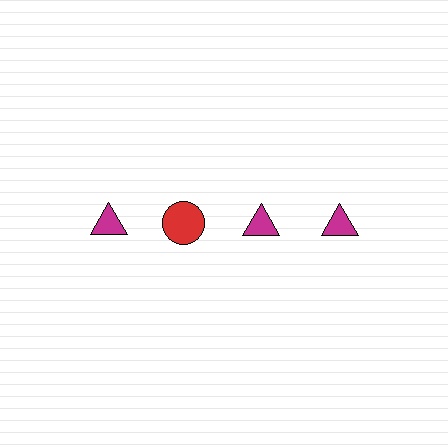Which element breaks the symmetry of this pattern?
The red circle in the top row, second from left column breaks the symmetry. All other shapes are magenta triangles.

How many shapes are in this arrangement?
There are 4 shapes arranged in a grid pattern.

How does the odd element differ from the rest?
It differs in both color (red instead of magenta) and shape (circle instead of triangle).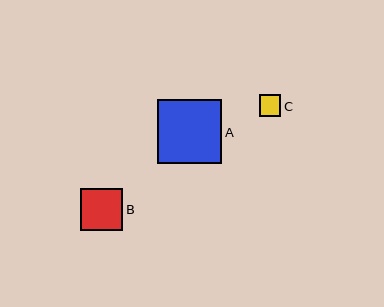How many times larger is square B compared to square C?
Square B is approximately 1.9 times the size of square C.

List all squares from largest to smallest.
From largest to smallest: A, B, C.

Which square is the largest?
Square A is the largest with a size of approximately 64 pixels.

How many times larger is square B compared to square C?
Square B is approximately 1.9 times the size of square C.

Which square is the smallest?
Square C is the smallest with a size of approximately 22 pixels.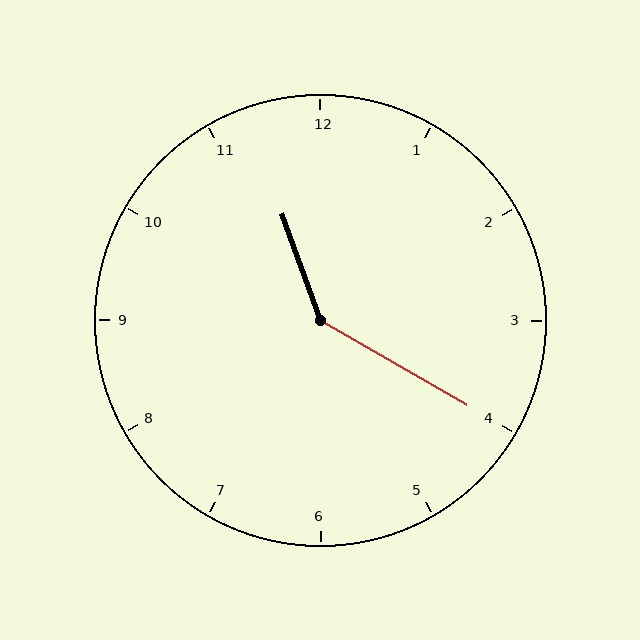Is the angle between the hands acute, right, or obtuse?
It is obtuse.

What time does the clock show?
11:20.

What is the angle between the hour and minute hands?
Approximately 140 degrees.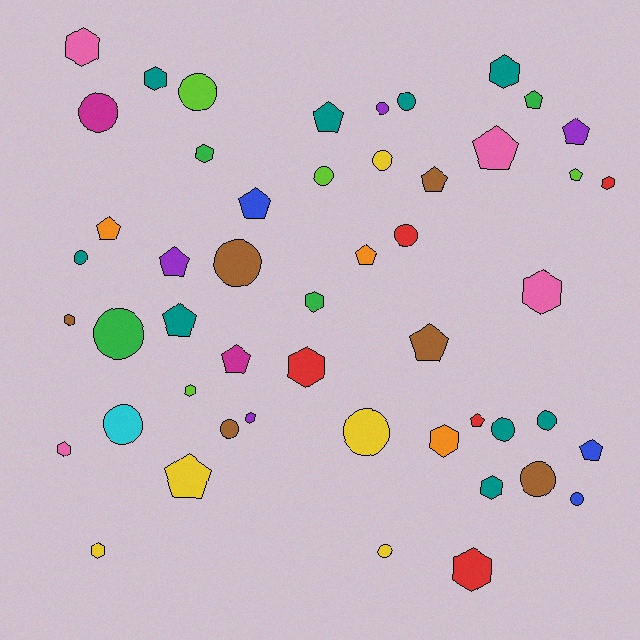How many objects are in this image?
There are 50 objects.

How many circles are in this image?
There are 18 circles.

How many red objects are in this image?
There are 5 red objects.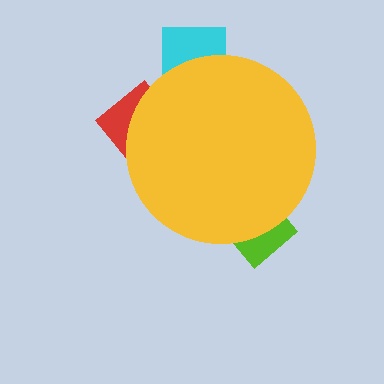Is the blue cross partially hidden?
Yes, the blue cross is partially hidden behind the yellow circle.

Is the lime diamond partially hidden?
Yes, the lime diamond is partially hidden behind the yellow circle.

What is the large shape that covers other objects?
A yellow circle.